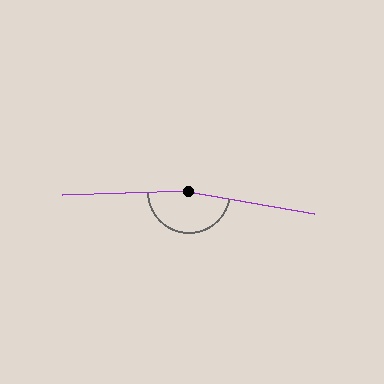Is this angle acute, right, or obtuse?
It is obtuse.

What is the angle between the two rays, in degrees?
Approximately 168 degrees.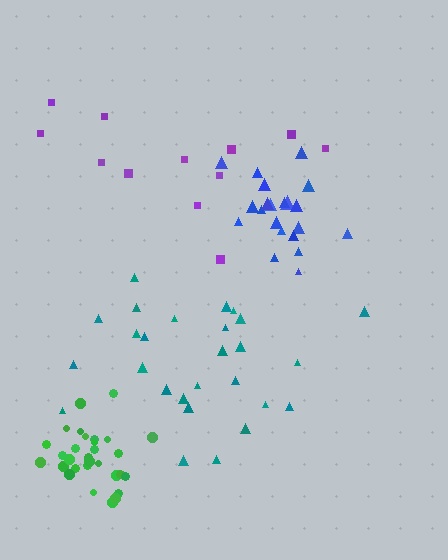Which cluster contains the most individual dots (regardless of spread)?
Green (30).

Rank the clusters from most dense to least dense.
green, blue, teal, purple.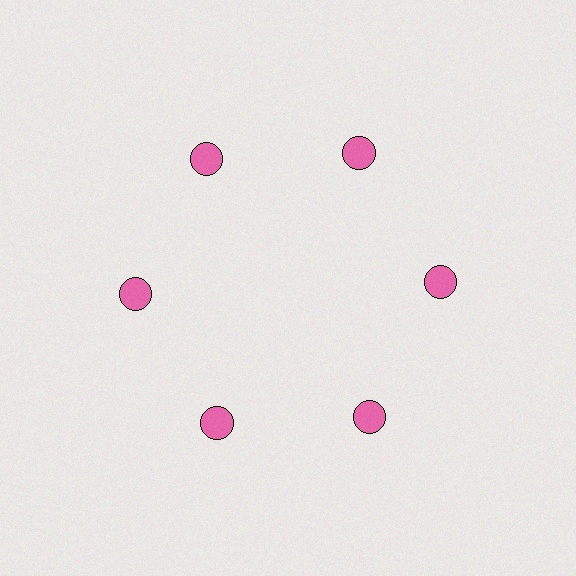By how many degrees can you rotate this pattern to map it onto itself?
The pattern maps onto itself every 60 degrees of rotation.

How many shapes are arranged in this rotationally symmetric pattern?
There are 6 shapes, arranged in 6 groups of 1.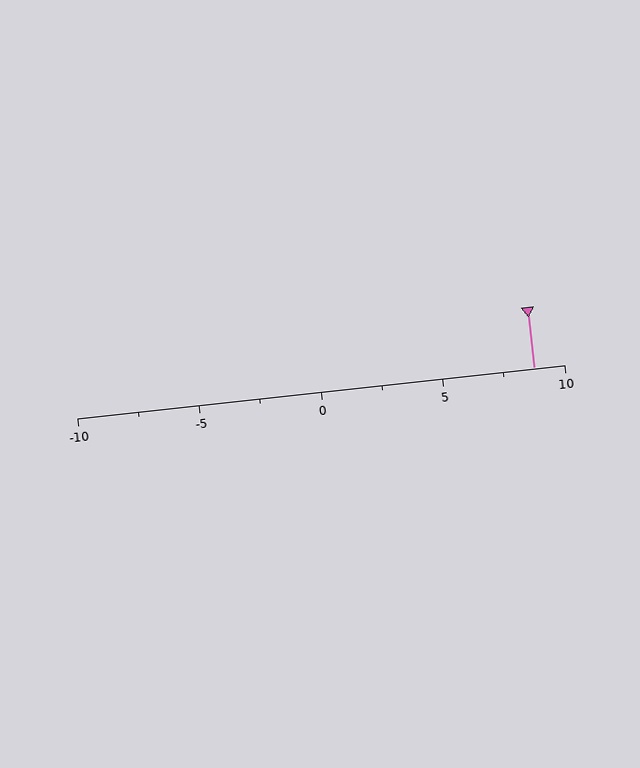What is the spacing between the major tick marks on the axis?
The major ticks are spaced 5 apart.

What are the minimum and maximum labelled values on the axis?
The axis runs from -10 to 10.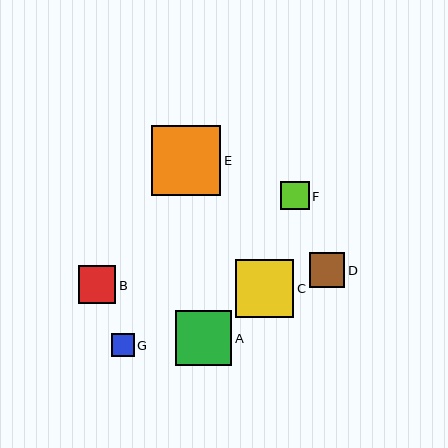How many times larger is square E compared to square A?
Square E is approximately 1.3 times the size of square A.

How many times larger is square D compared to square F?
Square D is approximately 1.2 times the size of square F.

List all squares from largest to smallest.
From largest to smallest: E, C, A, B, D, F, G.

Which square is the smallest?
Square G is the smallest with a size of approximately 23 pixels.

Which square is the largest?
Square E is the largest with a size of approximately 70 pixels.